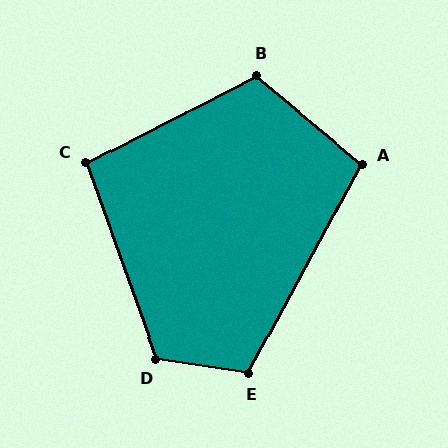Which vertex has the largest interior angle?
D, at approximately 118 degrees.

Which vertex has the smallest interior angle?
C, at approximately 97 degrees.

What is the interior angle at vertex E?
Approximately 110 degrees (obtuse).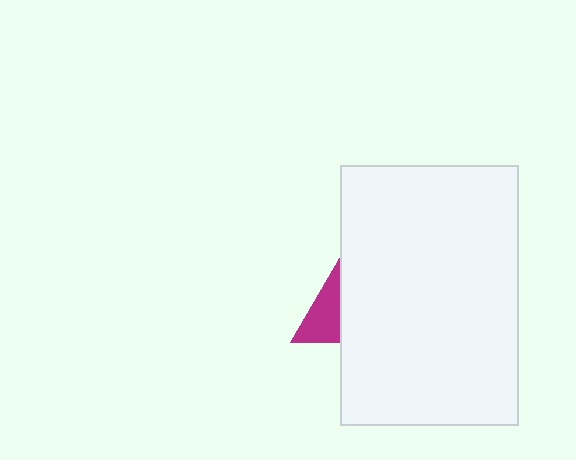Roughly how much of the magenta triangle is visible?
A small part of it is visible (roughly 31%).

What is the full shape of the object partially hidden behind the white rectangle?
The partially hidden object is a magenta triangle.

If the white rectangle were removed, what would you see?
You would see the complete magenta triangle.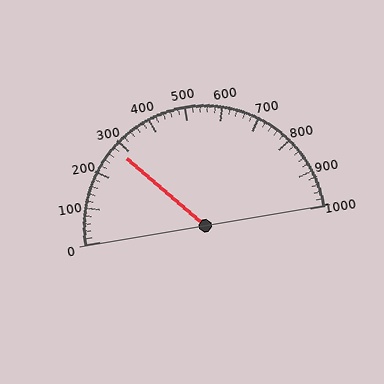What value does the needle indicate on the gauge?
The needle indicates approximately 280.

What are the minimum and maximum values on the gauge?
The gauge ranges from 0 to 1000.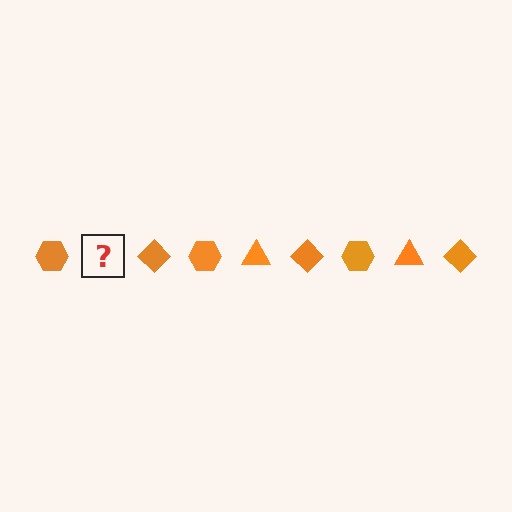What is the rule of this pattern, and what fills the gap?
The rule is that the pattern cycles through hexagon, triangle, diamond shapes in orange. The gap should be filled with an orange triangle.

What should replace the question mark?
The question mark should be replaced with an orange triangle.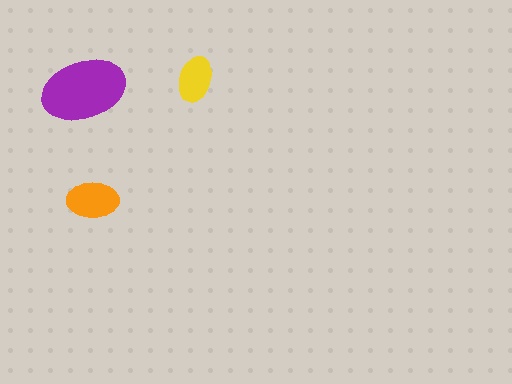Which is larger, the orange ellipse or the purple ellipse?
The purple one.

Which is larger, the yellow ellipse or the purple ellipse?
The purple one.